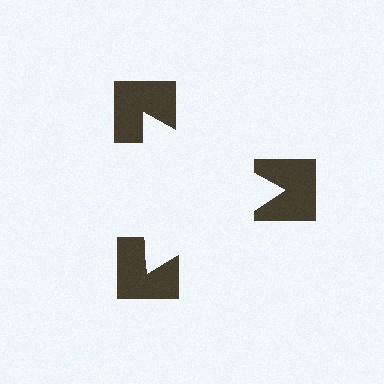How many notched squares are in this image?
There are 3 — one at each vertex of the illusory triangle.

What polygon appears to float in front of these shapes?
An illusory triangle — its edges are inferred from the aligned wedge cuts in the notched squares, not physically drawn.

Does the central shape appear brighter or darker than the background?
It typically appears slightly brighter than the background, even though no actual brightness change is drawn.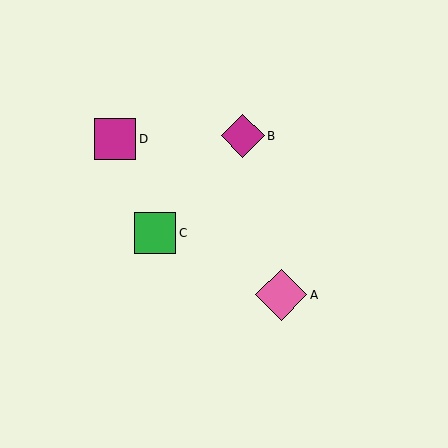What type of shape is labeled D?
Shape D is a magenta square.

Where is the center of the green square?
The center of the green square is at (155, 233).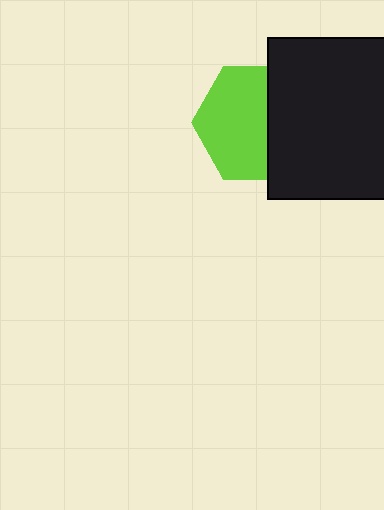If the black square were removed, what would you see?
You would see the complete lime hexagon.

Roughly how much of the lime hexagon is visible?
About half of it is visible (roughly 61%).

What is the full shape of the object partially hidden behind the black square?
The partially hidden object is a lime hexagon.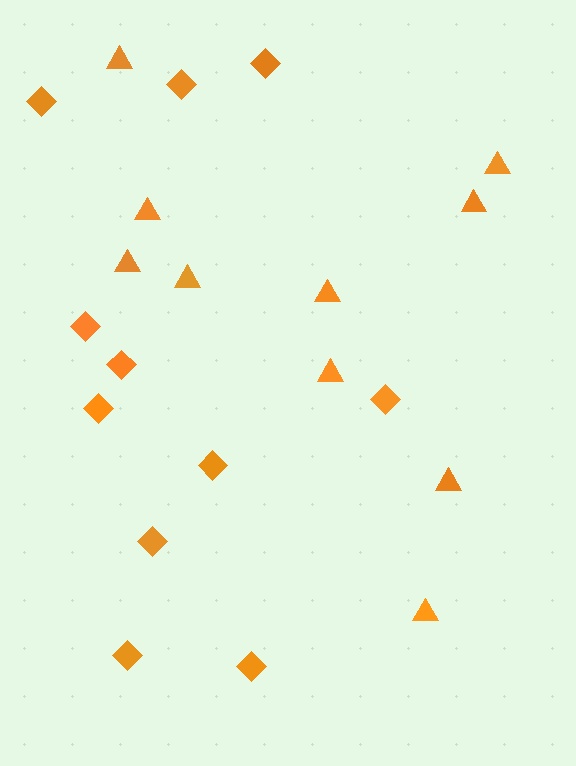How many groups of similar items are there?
There are 2 groups: one group of triangles (10) and one group of diamonds (11).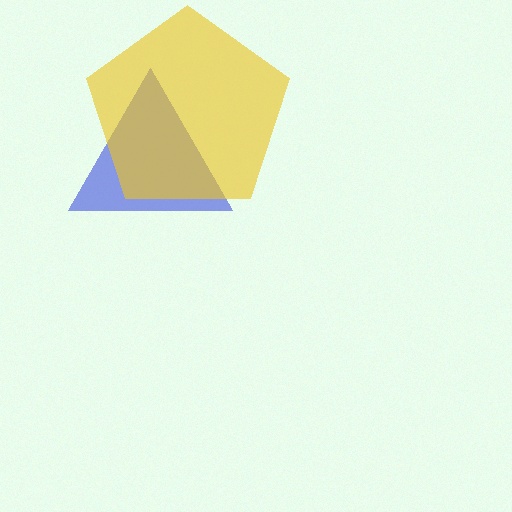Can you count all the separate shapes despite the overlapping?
Yes, there are 2 separate shapes.